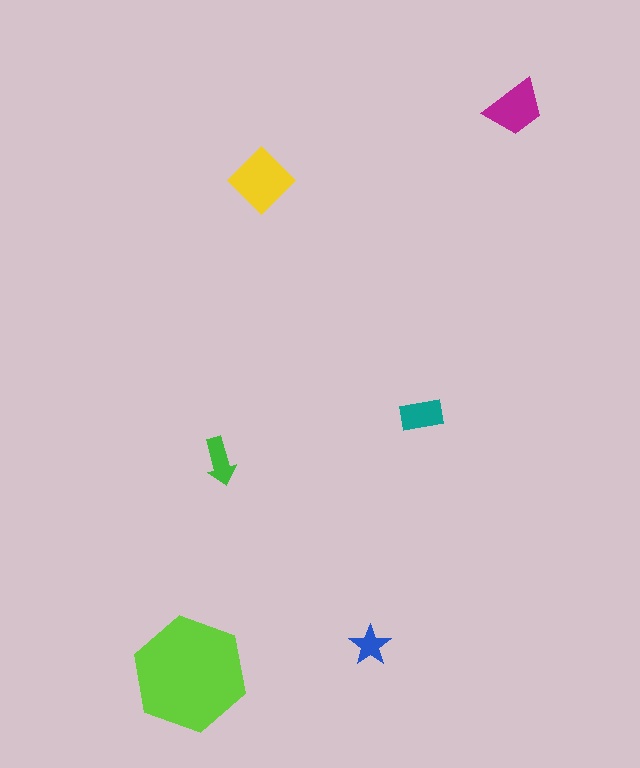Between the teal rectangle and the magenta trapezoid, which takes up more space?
The magenta trapezoid.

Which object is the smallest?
The blue star.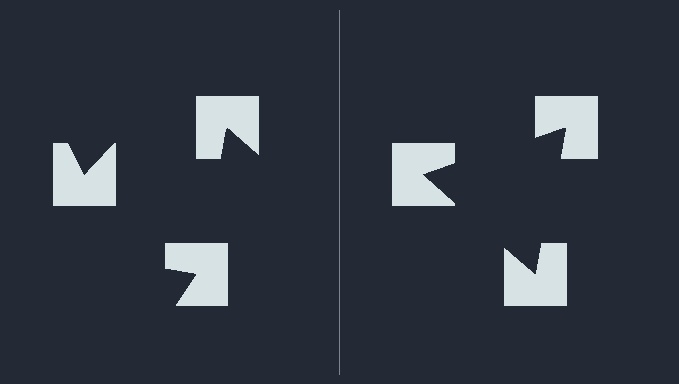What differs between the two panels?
The notched squares are positioned identically on both sides; only the wedge orientations differ. On the right they align to a triangle; on the left they are misaligned.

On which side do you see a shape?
An illusory triangle appears on the right side. On the left side the wedge cuts are rotated, so no coherent shape forms.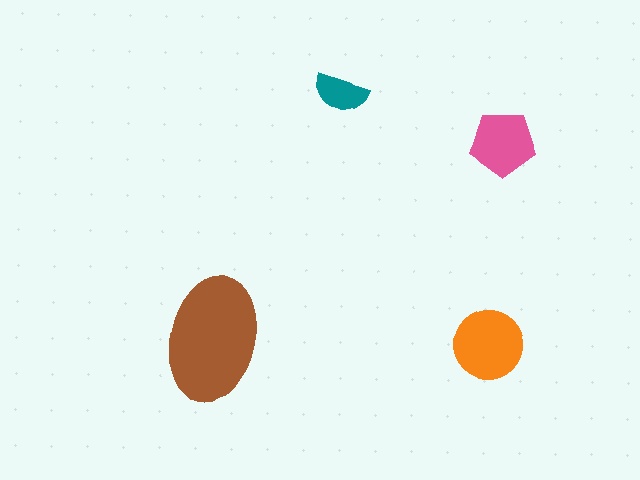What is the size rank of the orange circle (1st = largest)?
2nd.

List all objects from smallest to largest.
The teal semicircle, the pink pentagon, the orange circle, the brown ellipse.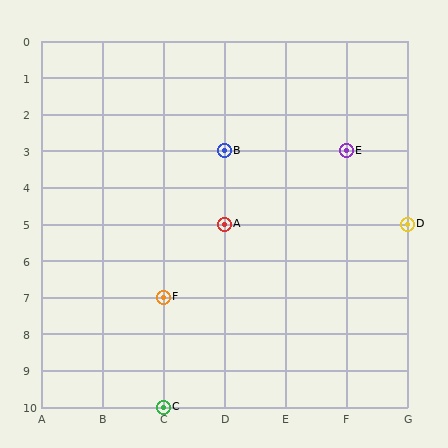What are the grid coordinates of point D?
Point D is at grid coordinates (G, 5).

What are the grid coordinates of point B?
Point B is at grid coordinates (D, 3).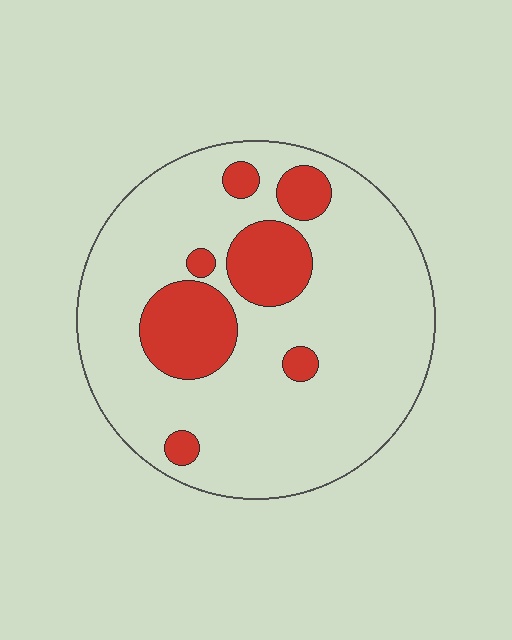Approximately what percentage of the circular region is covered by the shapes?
Approximately 20%.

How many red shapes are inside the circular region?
7.